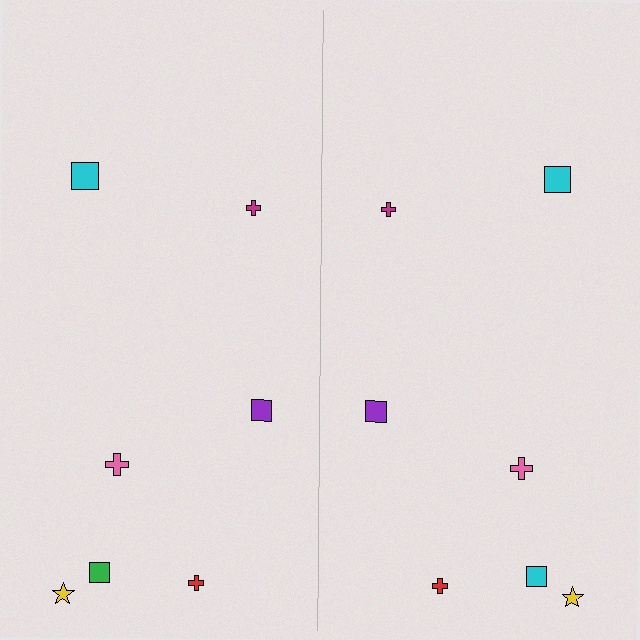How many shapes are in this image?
There are 14 shapes in this image.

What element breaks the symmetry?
The cyan square on the right side breaks the symmetry — its mirror counterpart is green.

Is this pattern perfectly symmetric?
No, the pattern is not perfectly symmetric. The cyan square on the right side breaks the symmetry — its mirror counterpart is green.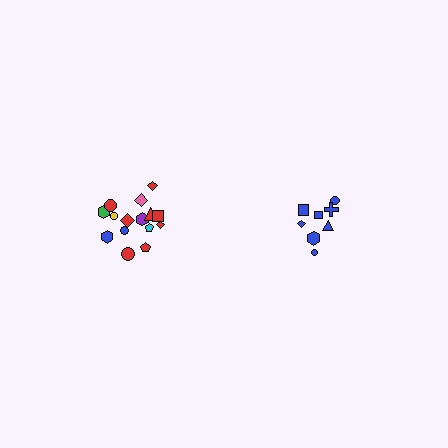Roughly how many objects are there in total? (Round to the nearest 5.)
Roughly 25 objects in total.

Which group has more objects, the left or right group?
The left group.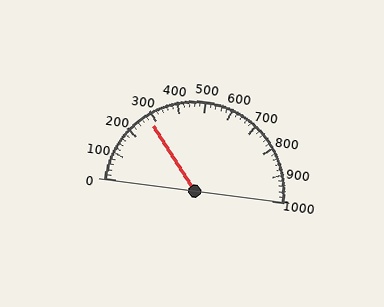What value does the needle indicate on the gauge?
The needle indicates approximately 280.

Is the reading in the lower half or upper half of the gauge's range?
The reading is in the lower half of the range (0 to 1000).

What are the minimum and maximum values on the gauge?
The gauge ranges from 0 to 1000.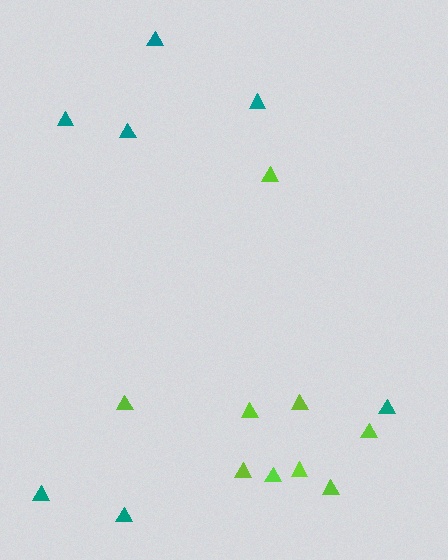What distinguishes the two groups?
There are 2 groups: one group of lime triangles (9) and one group of teal triangles (7).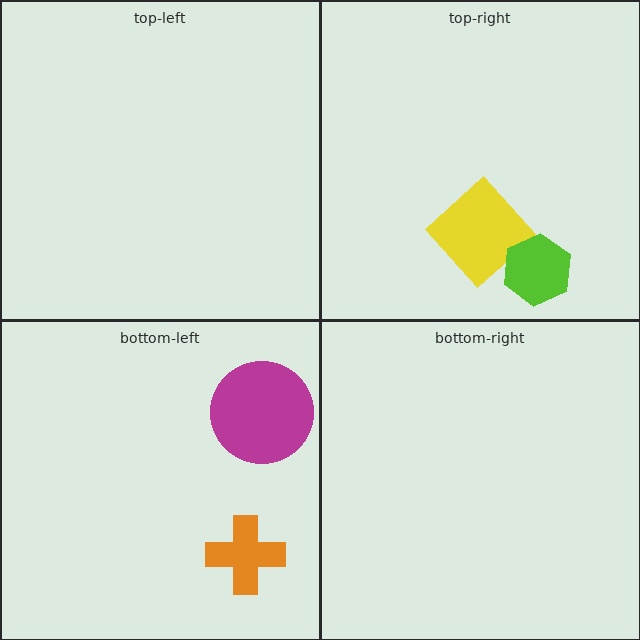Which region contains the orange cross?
The bottom-left region.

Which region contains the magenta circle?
The bottom-left region.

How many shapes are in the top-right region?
2.